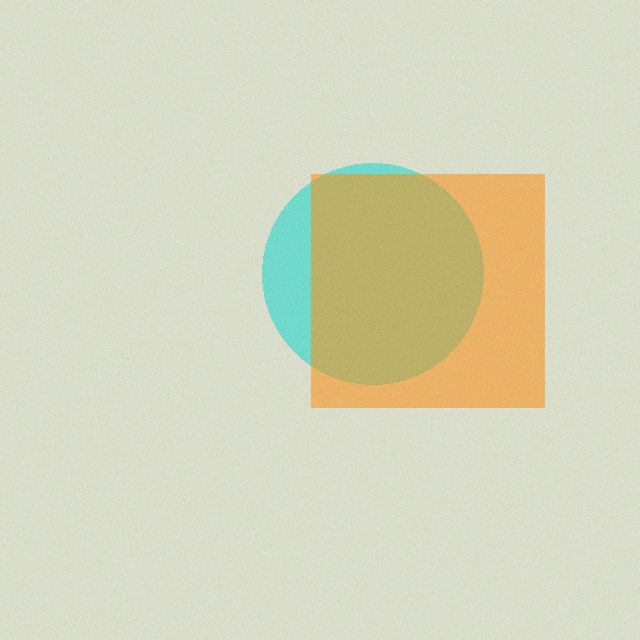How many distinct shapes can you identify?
There are 2 distinct shapes: a cyan circle, an orange square.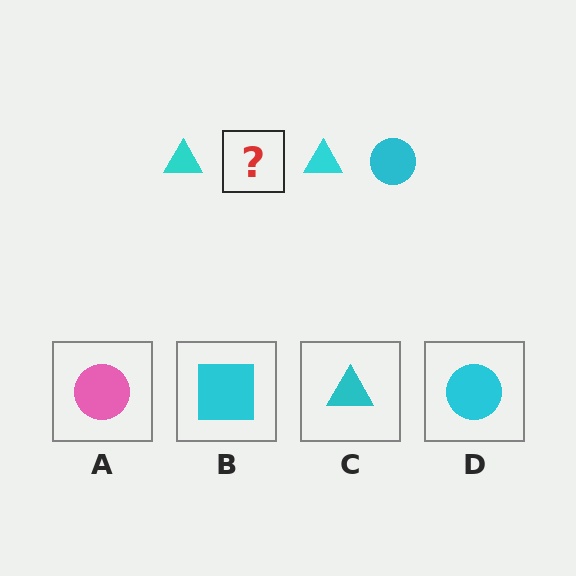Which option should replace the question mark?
Option D.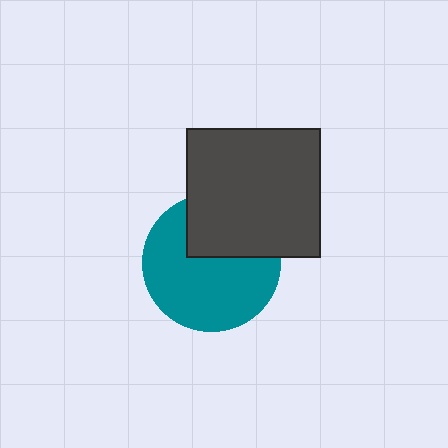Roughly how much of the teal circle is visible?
Most of it is visible (roughly 67%).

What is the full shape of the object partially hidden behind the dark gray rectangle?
The partially hidden object is a teal circle.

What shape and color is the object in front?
The object in front is a dark gray rectangle.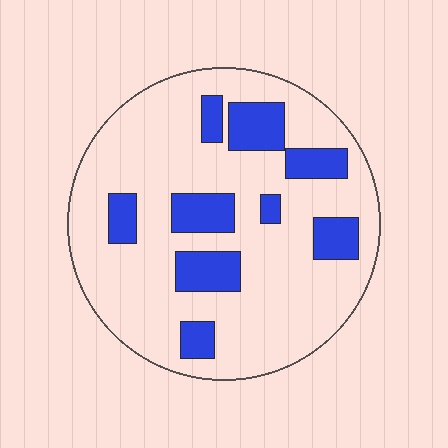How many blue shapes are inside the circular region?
9.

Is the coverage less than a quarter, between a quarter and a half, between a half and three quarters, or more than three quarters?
Less than a quarter.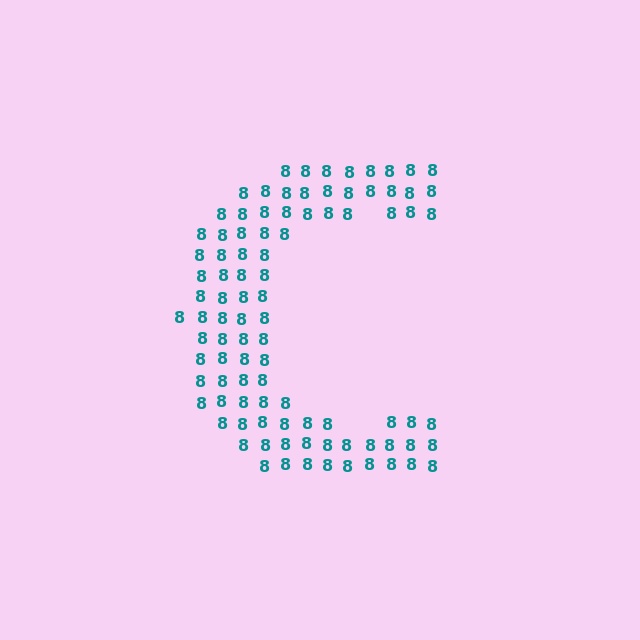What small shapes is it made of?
It is made of small digit 8's.